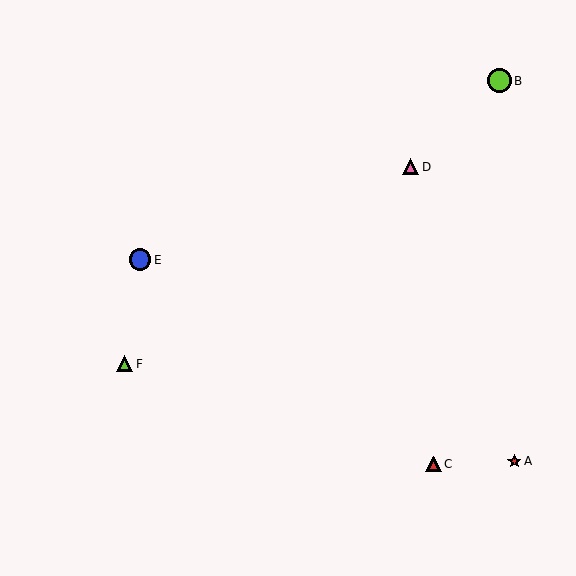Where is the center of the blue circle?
The center of the blue circle is at (140, 260).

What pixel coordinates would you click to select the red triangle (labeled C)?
Click at (433, 464) to select the red triangle C.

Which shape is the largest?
The lime circle (labeled B) is the largest.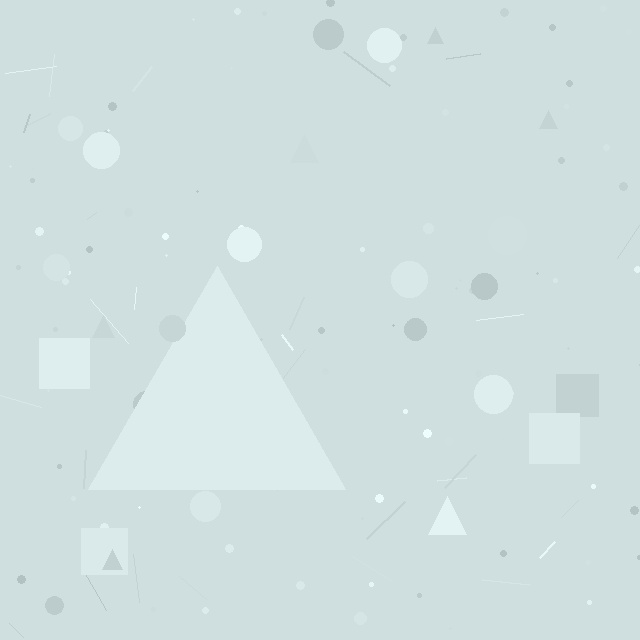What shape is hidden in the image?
A triangle is hidden in the image.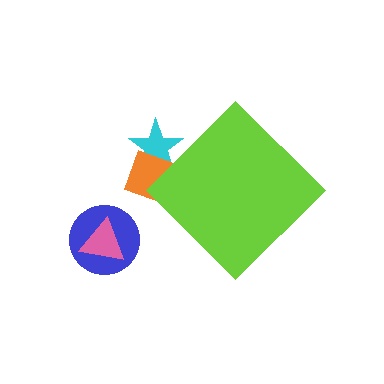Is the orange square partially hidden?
Yes, the orange square is partially hidden behind the lime diamond.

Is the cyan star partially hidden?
Yes, the cyan star is partially hidden behind the lime diamond.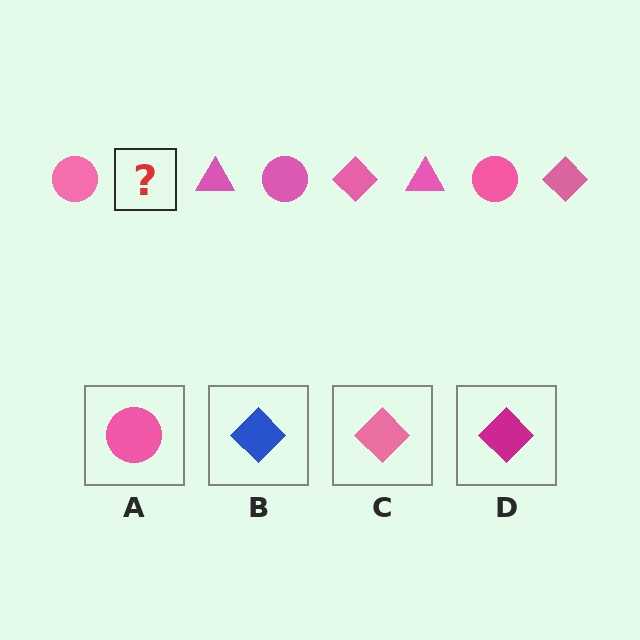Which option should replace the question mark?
Option C.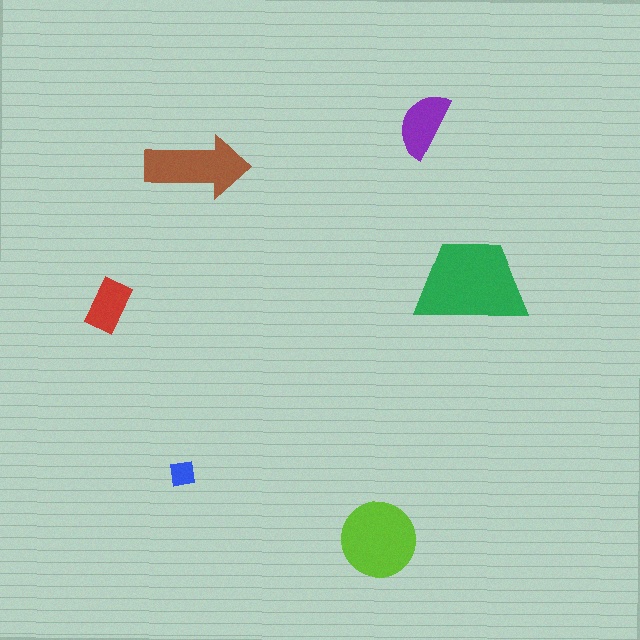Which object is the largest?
The green trapezoid.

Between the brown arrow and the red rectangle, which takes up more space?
The brown arrow.